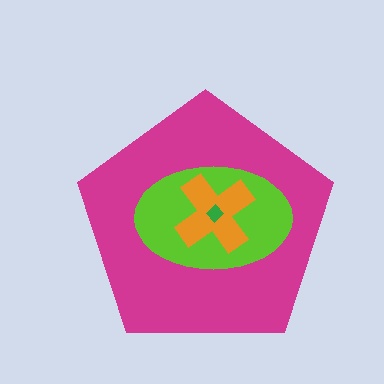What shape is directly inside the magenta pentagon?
The lime ellipse.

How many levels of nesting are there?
4.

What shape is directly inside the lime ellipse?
The orange cross.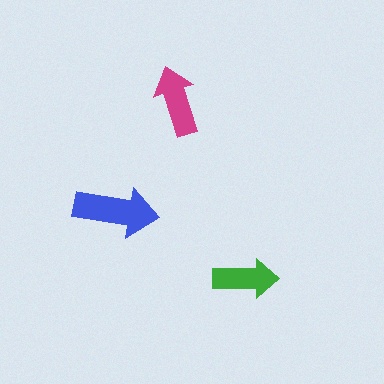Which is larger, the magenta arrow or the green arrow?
The magenta one.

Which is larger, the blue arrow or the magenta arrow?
The blue one.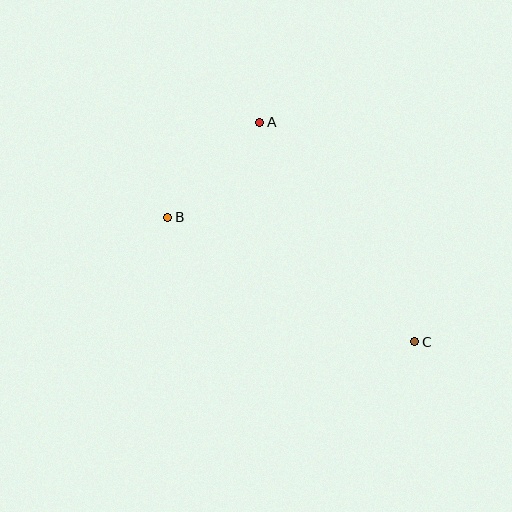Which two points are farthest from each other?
Points B and C are farthest from each other.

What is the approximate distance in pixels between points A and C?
The distance between A and C is approximately 268 pixels.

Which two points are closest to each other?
Points A and B are closest to each other.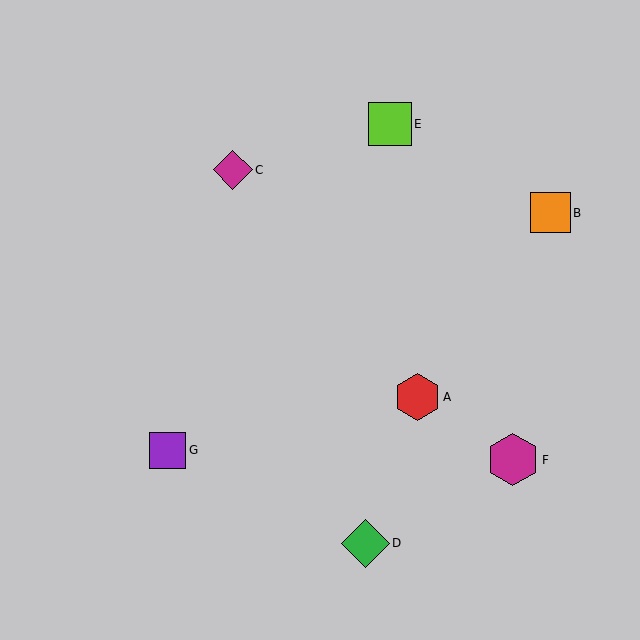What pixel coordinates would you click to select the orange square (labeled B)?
Click at (551, 213) to select the orange square B.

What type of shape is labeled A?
Shape A is a red hexagon.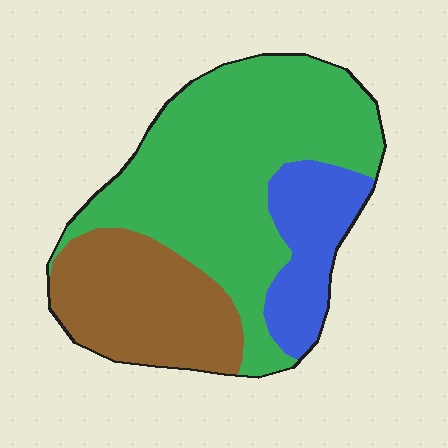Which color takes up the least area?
Blue, at roughly 15%.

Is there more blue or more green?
Green.